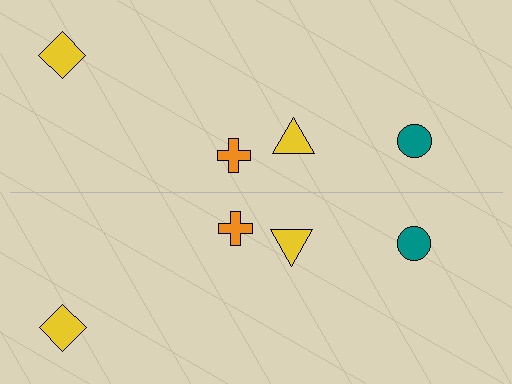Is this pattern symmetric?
Yes, this pattern has bilateral (reflection) symmetry.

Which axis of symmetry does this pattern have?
The pattern has a horizontal axis of symmetry running through the center of the image.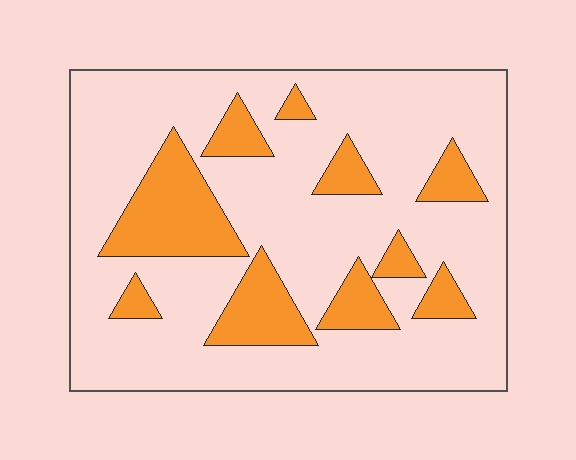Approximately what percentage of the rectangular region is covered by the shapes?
Approximately 20%.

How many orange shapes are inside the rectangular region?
10.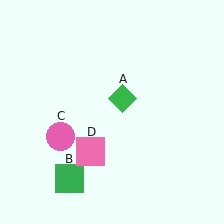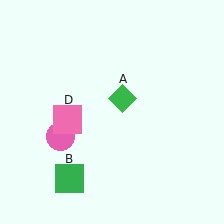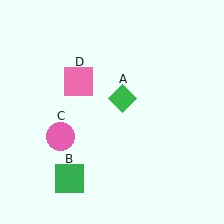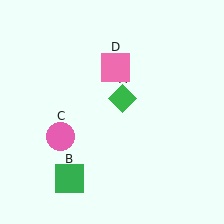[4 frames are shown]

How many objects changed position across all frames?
1 object changed position: pink square (object D).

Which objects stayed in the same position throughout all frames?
Green diamond (object A) and green square (object B) and pink circle (object C) remained stationary.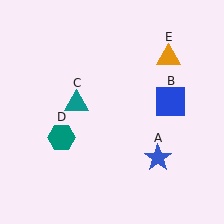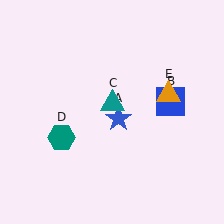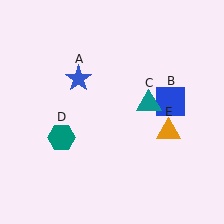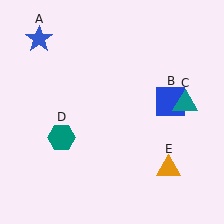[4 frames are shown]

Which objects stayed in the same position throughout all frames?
Blue square (object B) and teal hexagon (object D) remained stationary.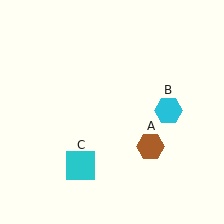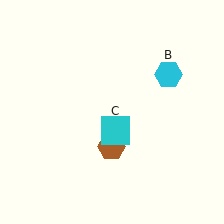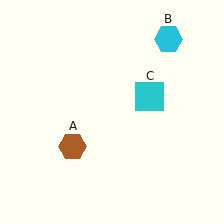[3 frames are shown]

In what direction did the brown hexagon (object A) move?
The brown hexagon (object A) moved left.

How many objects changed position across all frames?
3 objects changed position: brown hexagon (object A), cyan hexagon (object B), cyan square (object C).